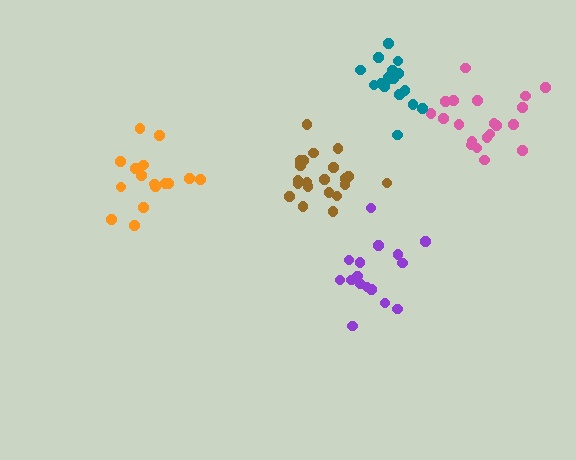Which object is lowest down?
The purple cluster is bottommost.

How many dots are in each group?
Group 1: 21 dots, Group 2: 16 dots, Group 3: 20 dots, Group 4: 17 dots, Group 5: 17 dots (91 total).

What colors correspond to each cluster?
The clusters are colored: brown, purple, pink, orange, teal.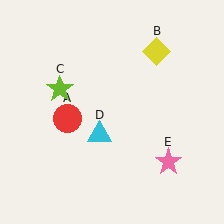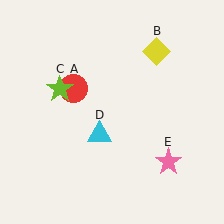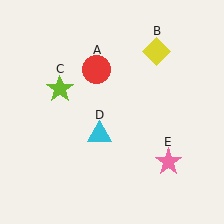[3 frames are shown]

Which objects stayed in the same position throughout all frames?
Yellow diamond (object B) and lime star (object C) and cyan triangle (object D) and pink star (object E) remained stationary.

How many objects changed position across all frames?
1 object changed position: red circle (object A).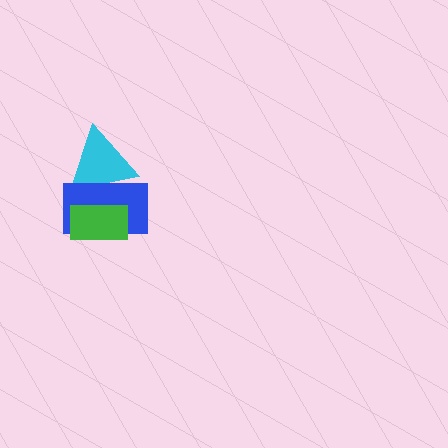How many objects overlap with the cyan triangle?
2 objects overlap with the cyan triangle.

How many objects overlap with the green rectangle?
2 objects overlap with the green rectangle.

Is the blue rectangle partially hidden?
Yes, it is partially covered by another shape.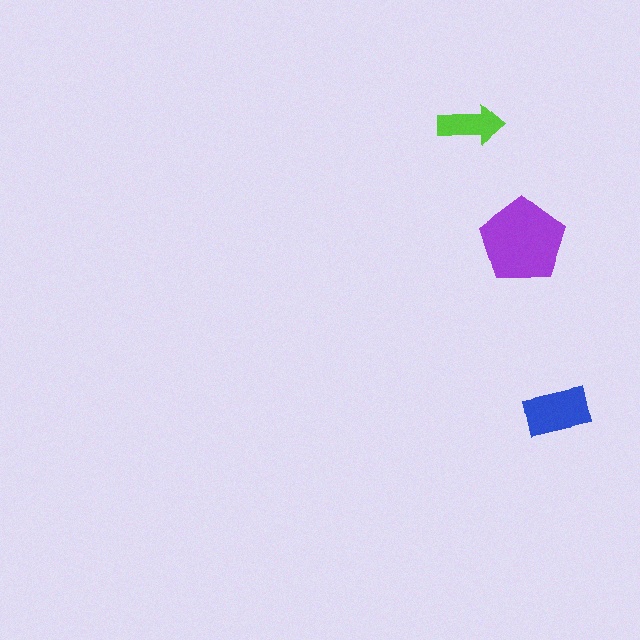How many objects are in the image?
There are 3 objects in the image.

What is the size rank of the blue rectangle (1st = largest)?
2nd.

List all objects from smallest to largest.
The lime arrow, the blue rectangle, the purple pentagon.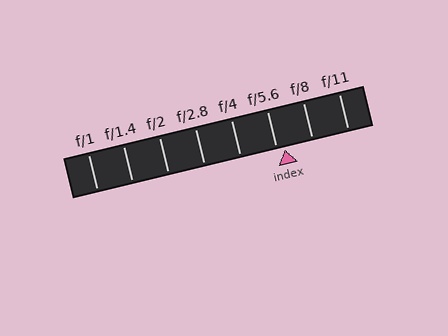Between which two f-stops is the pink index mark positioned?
The index mark is between f/5.6 and f/8.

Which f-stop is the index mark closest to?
The index mark is closest to f/5.6.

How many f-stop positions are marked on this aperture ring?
There are 8 f-stop positions marked.